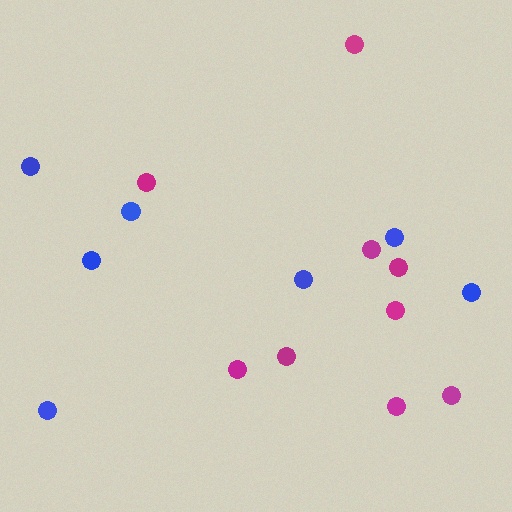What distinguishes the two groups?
There are 2 groups: one group of blue circles (7) and one group of magenta circles (9).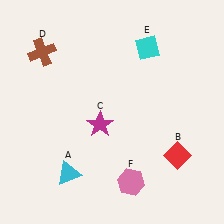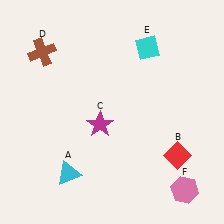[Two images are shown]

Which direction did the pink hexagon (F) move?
The pink hexagon (F) moved right.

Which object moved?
The pink hexagon (F) moved right.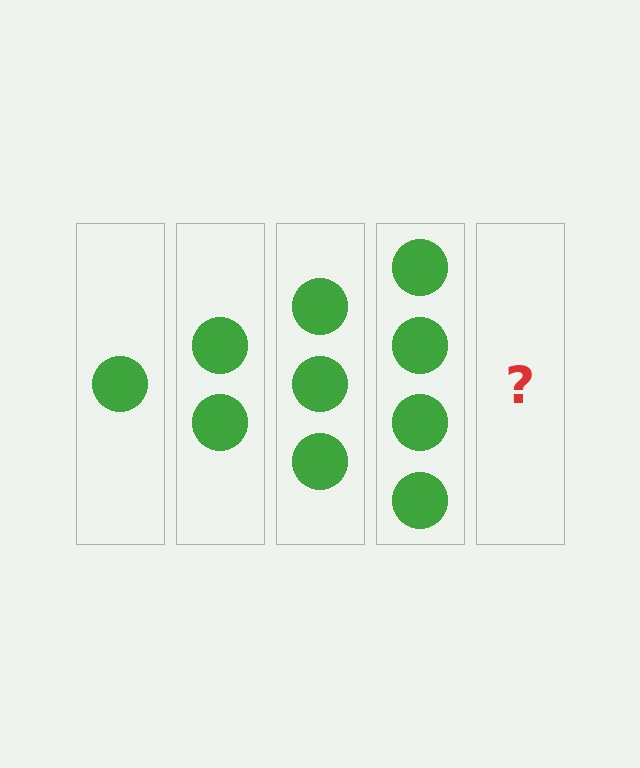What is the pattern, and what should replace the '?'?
The pattern is that each step adds one more circle. The '?' should be 5 circles.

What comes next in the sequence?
The next element should be 5 circles.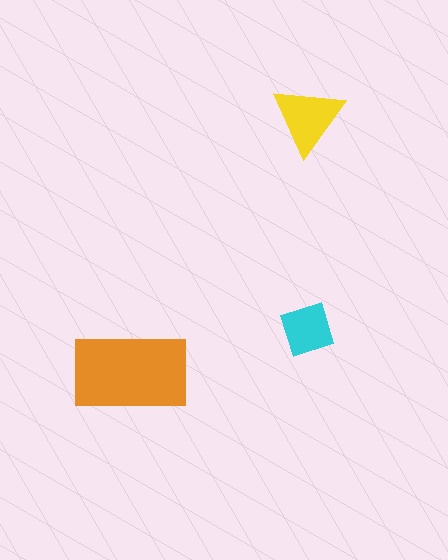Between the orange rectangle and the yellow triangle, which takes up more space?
The orange rectangle.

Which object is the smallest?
The cyan diamond.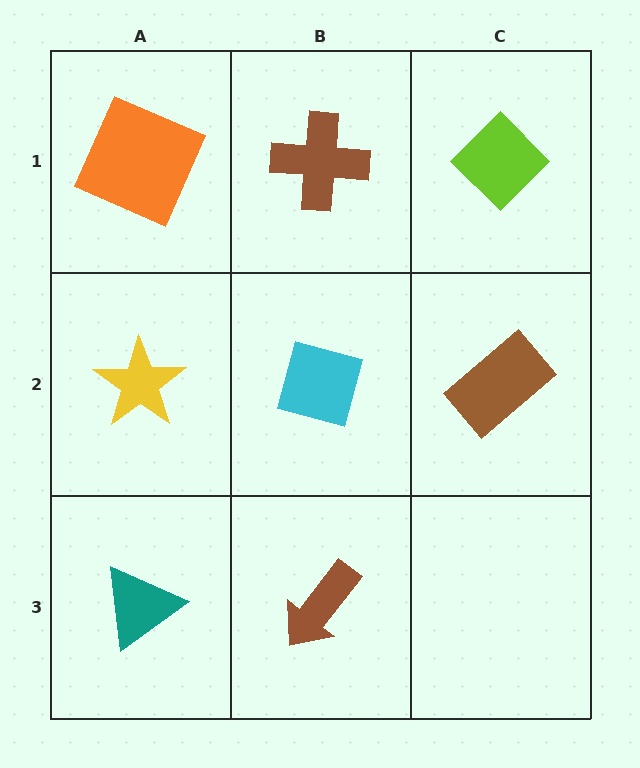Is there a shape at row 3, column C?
No, that cell is empty.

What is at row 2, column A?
A yellow star.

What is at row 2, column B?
A cyan diamond.